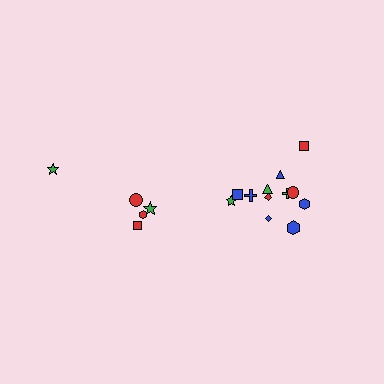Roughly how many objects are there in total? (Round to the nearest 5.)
Roughly 15 objects in total.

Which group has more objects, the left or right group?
The right group.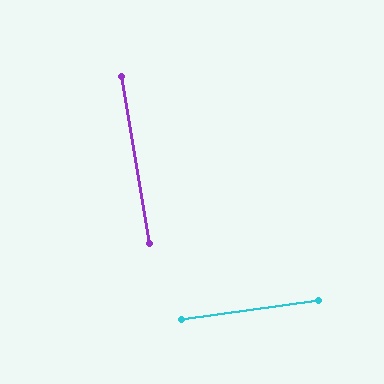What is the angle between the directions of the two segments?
Approximately 88 degrees.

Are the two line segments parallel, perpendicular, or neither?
Perpendicular — they meet at approximately 88°.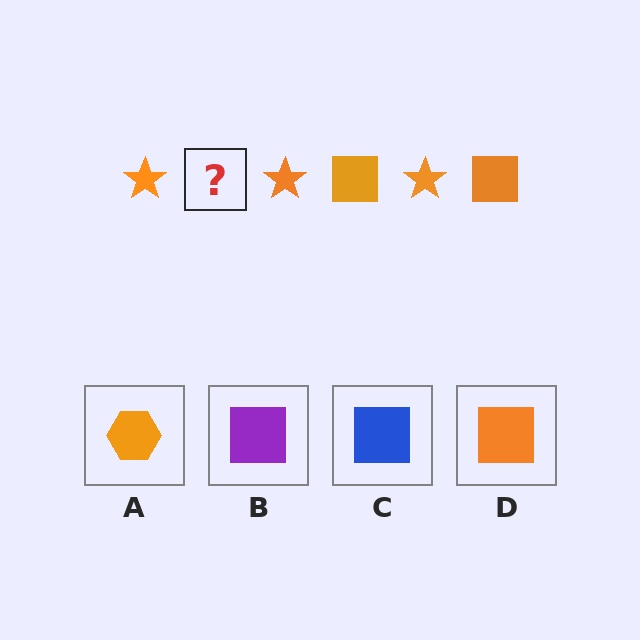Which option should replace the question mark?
Option D.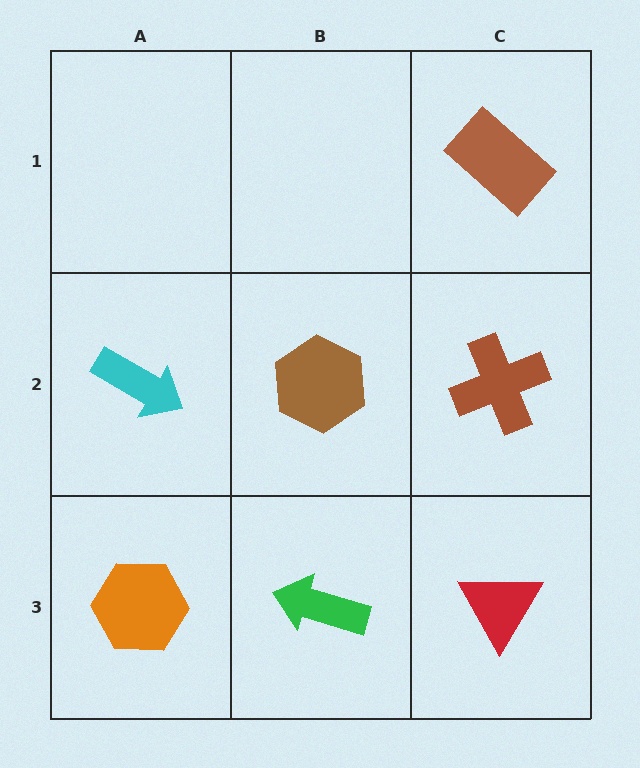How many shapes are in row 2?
3 shapes.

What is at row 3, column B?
A green arrow.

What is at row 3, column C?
A red triangle.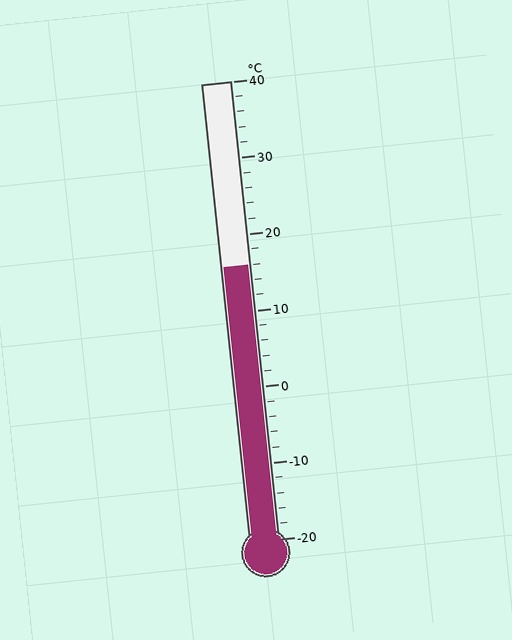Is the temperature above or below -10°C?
The temperature is above -10°C.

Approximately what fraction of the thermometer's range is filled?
The thermometer is filled to approximately 60% of its range.